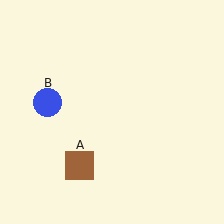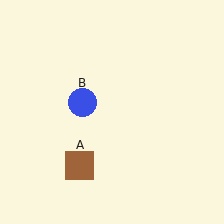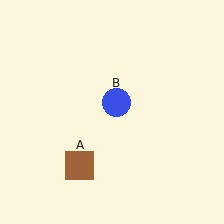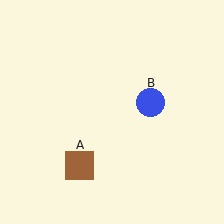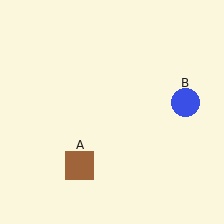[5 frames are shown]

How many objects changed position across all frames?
1 object changed position: blue circle (object B).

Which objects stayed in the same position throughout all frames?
Brown square (object A) remained stationary.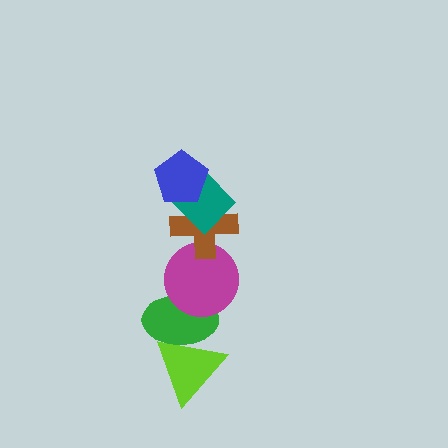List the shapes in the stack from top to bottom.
From top to bottom: the blue pentagon, the teal diamond, the brown cross, the magenta circle, the green ellipse, the lime triangle.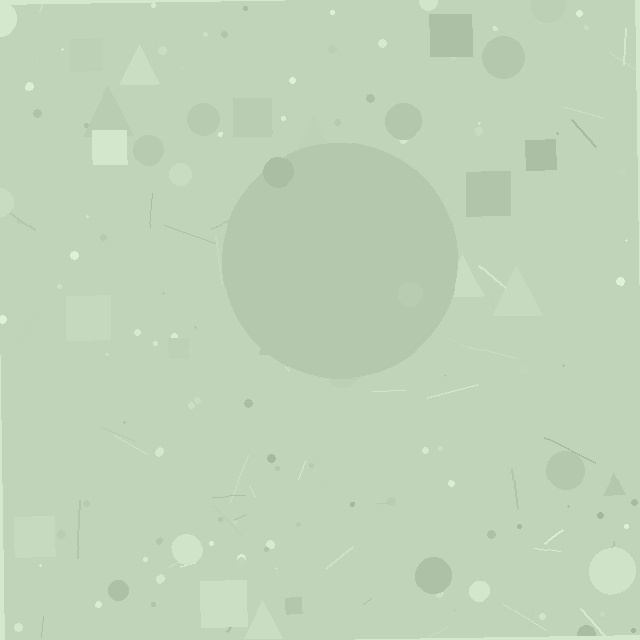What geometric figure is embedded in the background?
A circle is embedded in the background.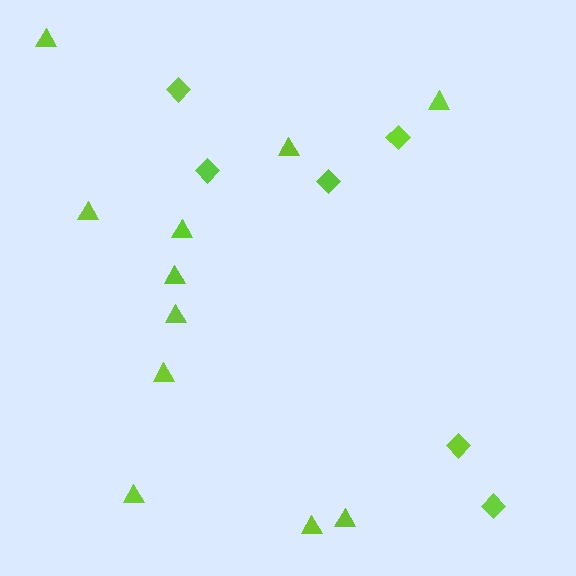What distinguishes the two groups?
There are 2 groups: one group of triangles (11) and one group of diamonds (6).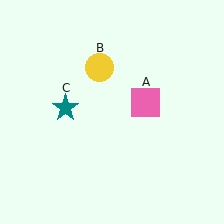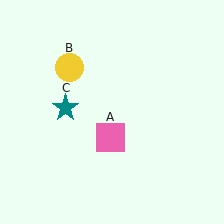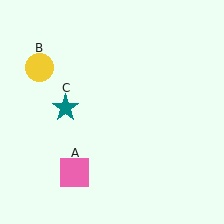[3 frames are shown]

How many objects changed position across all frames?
2 objects changed position: pink square (object A), yellow circle (object B).